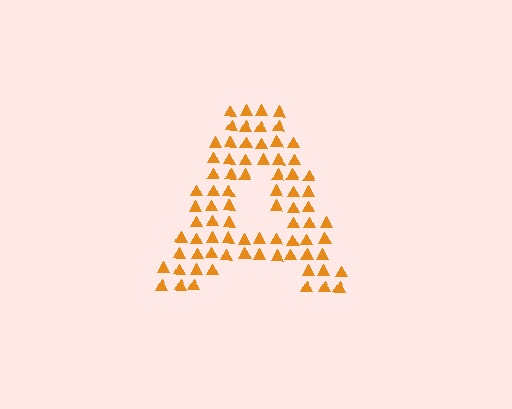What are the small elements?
The small elements are triangles.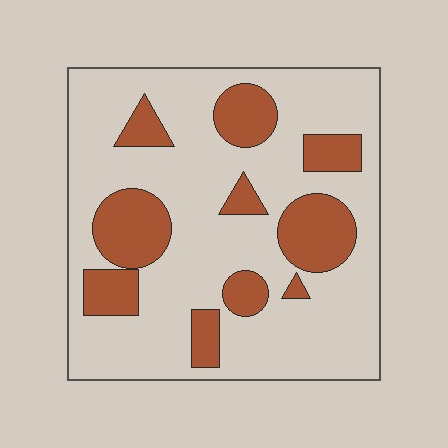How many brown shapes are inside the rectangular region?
10.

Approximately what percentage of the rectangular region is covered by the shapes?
Approximately 25%.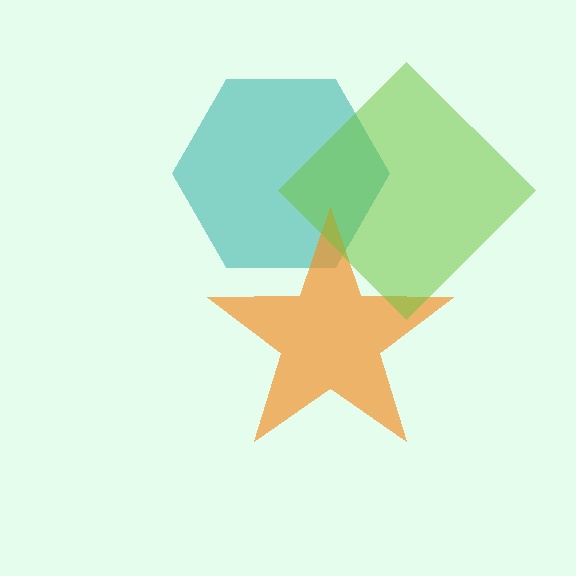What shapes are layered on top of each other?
The layered shapes are: a teal hexagon, an orange star, a lime diamond.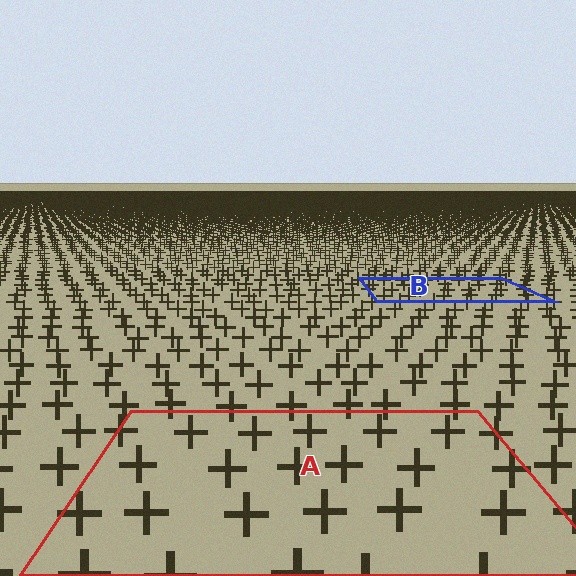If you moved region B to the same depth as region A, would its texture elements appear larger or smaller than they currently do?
They would appear larger. At a closer depth, the same texture elements are projected at a bigger on-screen size.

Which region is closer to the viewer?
Region A is closer. The texture elements there are larger and more spread out.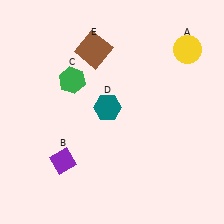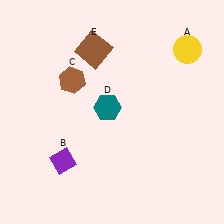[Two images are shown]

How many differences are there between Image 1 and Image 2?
There is 1 difference between the two images.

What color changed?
The hexagon (C) changed from green in Image 1 to brown in Image 2.